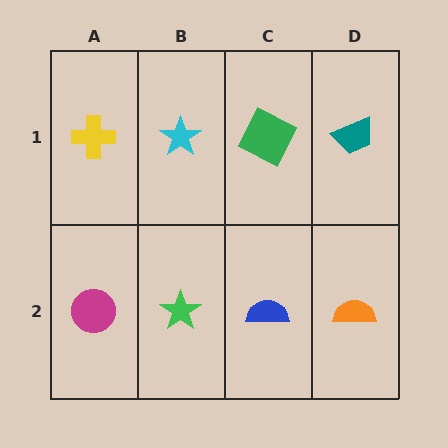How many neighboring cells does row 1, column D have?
2.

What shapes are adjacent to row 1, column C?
A blue semicircle (row 2, column C), a cyan star (row 1, column B), a teal trapezoid (row 1, column D).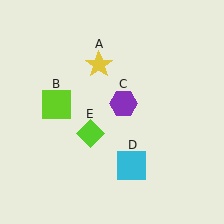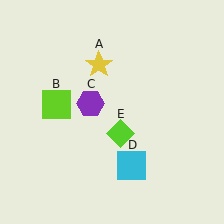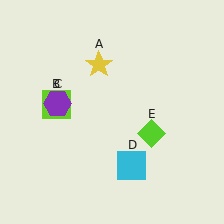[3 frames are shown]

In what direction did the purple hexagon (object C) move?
The purple hexagon (object C) moved left.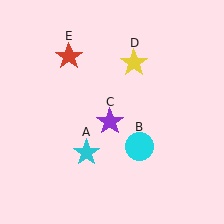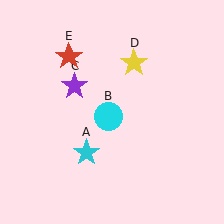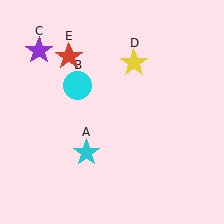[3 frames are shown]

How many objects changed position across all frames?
2 objects changed position: cyan circle (object B), purple star (object C).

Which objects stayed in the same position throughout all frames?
Cyan star (object A) and yellow star (object D) and red star (object E) remained stationary.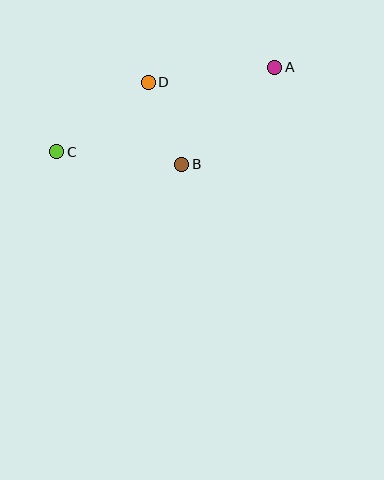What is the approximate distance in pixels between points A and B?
The distance between A and B is approximately 134 pixels.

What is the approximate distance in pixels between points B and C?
The distance between B and C is approximately 126 pixels.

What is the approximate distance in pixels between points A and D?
The distance between A and D is approximately 127 pixels.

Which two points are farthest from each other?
Points A and C are farthest from each other.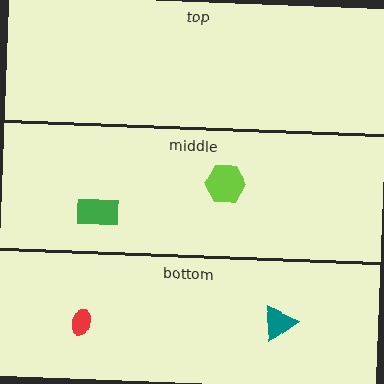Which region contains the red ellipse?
The bottom region.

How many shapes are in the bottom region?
2.